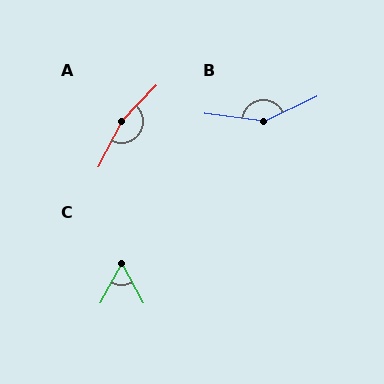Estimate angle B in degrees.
Approximately 147 degrees.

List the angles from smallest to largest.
C (57°), B (147°), A (162°).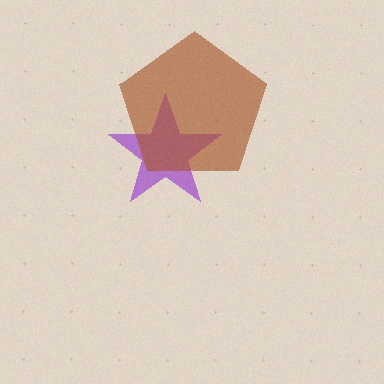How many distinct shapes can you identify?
There are 2 distinct shapes: a purple star, a brown pentagon.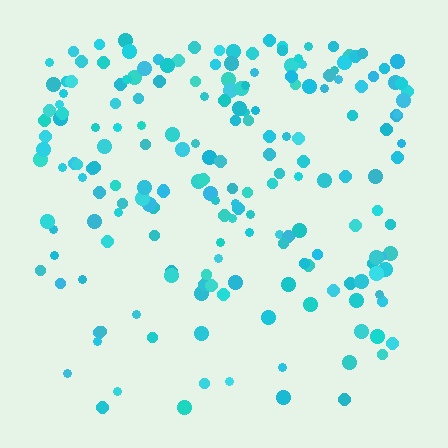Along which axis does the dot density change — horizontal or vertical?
Vertical.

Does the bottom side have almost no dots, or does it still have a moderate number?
Still a moderate number, just noticeably fewer than the top.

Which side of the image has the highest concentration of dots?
The top.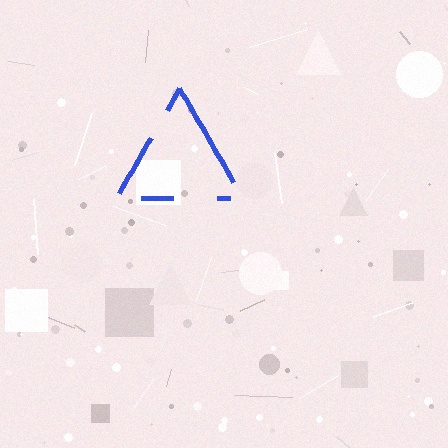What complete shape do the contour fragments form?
The contour fragments form a triangle.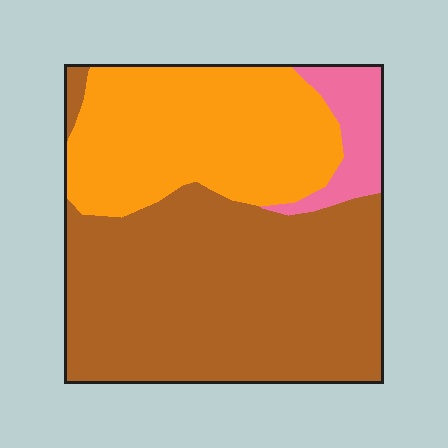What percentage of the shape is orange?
Orange covers roughly 35% of the shape.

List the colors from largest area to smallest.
From largest to smallest: brown, orange, pink.